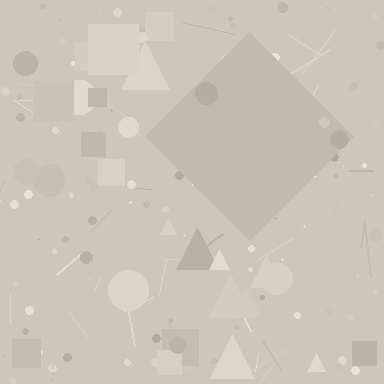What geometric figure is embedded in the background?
A diamond is embedded in the background.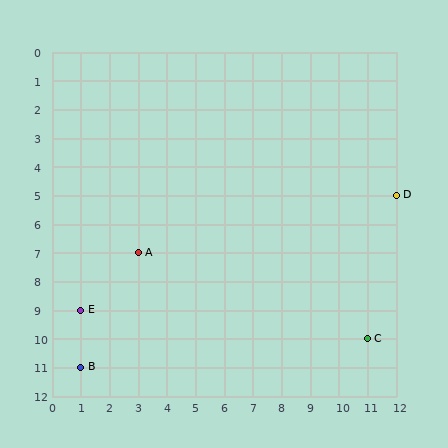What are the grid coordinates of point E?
Point E is at grid coordinates (1, 9).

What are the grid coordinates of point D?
Point D is at grid coordinates (12, 5).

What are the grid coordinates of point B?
Point B is at grid coordinates (1, 11).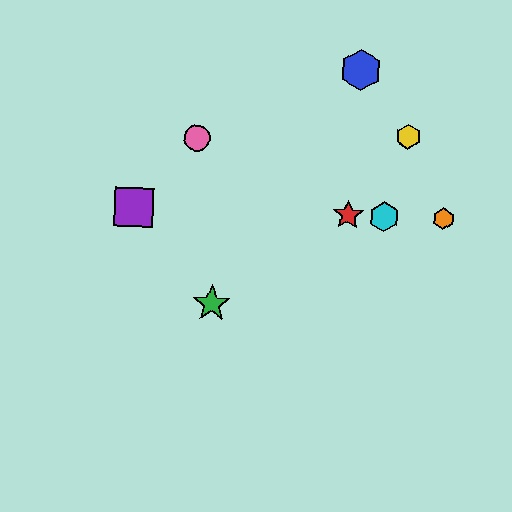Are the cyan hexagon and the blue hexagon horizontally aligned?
No, the cyan hexagon is at y≈217 and the blue hexagon is at y≈70.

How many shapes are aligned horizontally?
4 shapes (the red star, the purple square, the orange hexagon, the cyan hexagon) are aligned horizontally.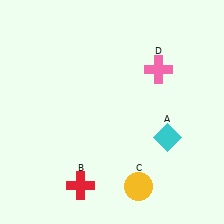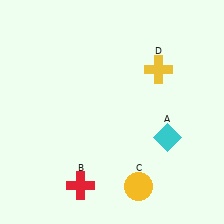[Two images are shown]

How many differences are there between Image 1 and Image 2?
There is 1 difference between the two images.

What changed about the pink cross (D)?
In Image 1, D is pink. In Image 2, it changed to yellow.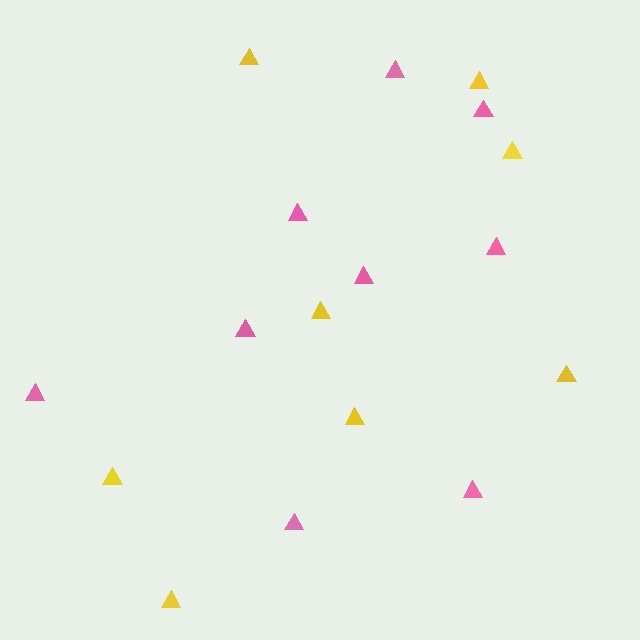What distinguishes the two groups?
There are 2 groups: one group of yellow triangles (8) and one group of pink triangles (9).